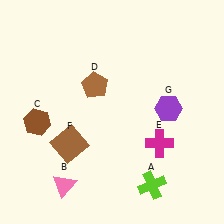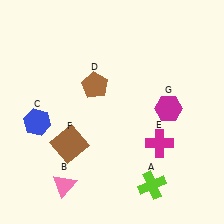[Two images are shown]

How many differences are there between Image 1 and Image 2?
There are 2 differences between the two images.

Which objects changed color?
C changed from brown to blue. G changed from purple to magenta.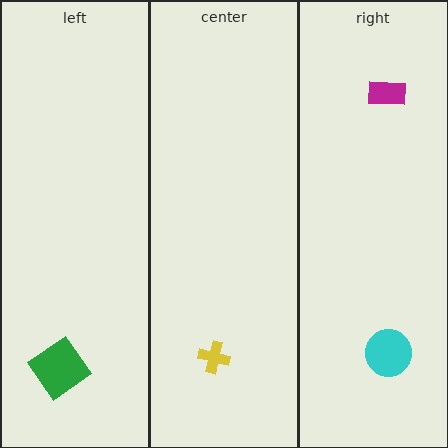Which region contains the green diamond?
The left region.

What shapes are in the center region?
The yellow cross.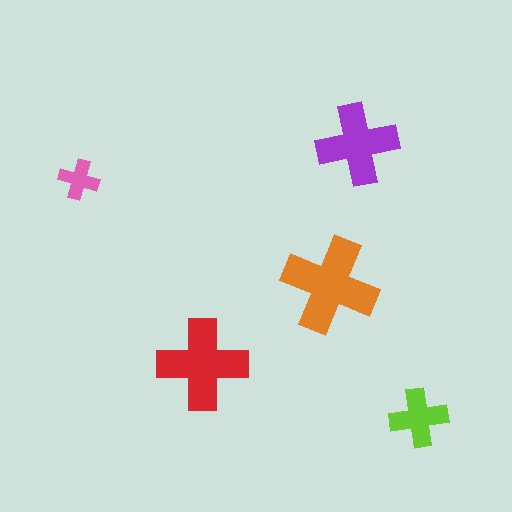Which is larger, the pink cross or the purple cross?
The purple one.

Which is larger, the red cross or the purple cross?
The red one.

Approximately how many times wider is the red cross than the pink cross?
About 2.5 times wider.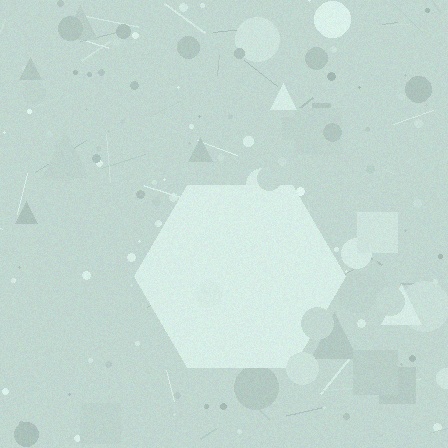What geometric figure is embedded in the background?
A hexagon is embedded in the background.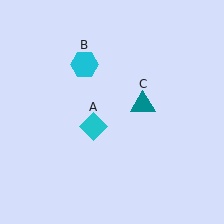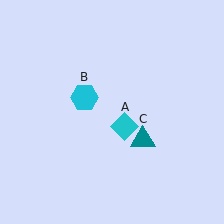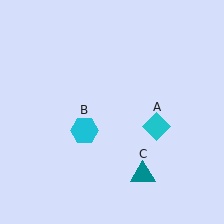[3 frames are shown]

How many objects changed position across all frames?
3 objects changed position: cyan diamond (object A), cyan hexagon (object B), teal triangle (object C).